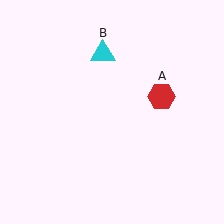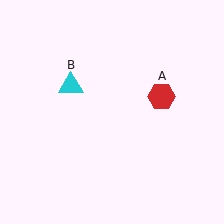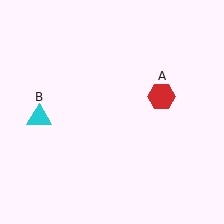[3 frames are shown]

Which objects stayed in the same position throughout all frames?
Red hexagon (object A) remained stationary.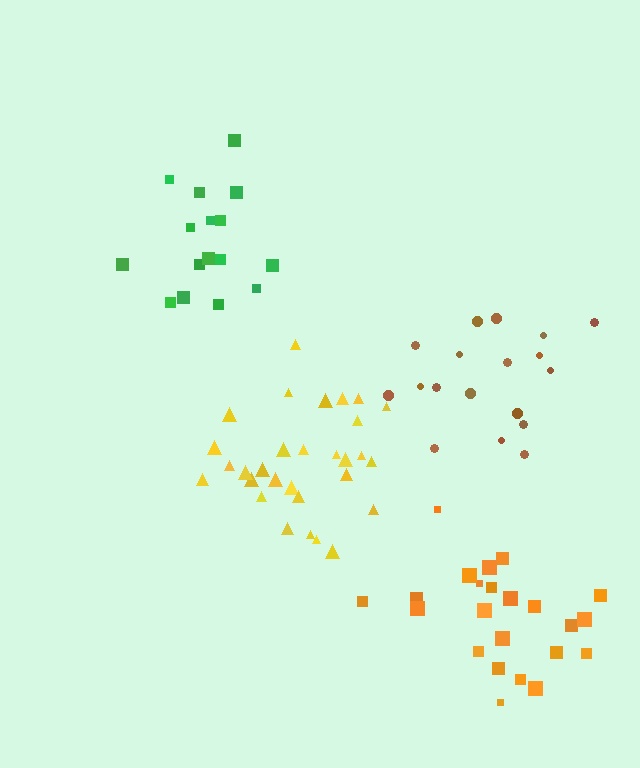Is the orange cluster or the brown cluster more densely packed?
Orange.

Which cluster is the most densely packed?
Yellow.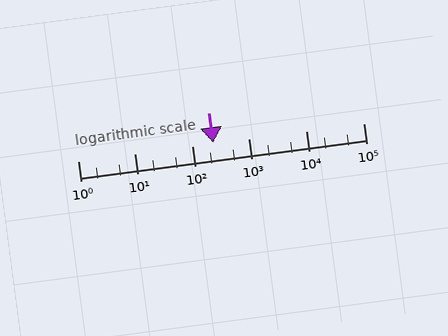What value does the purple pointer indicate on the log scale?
The pointer indicates approximately 230.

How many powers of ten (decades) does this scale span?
The scale spans 5 decades, from 1 to 100000.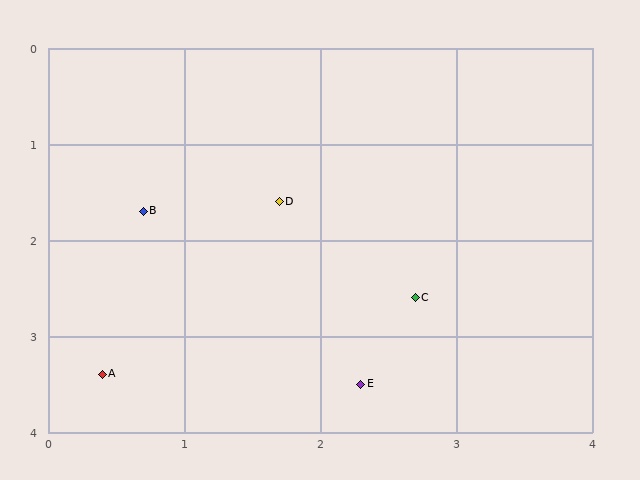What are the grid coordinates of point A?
Point A is at approximately (0.4, 3.4).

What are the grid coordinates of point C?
Point C is at approximately (2.7, 2.6).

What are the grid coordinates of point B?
Point B is at approximately (0.7, 1.7).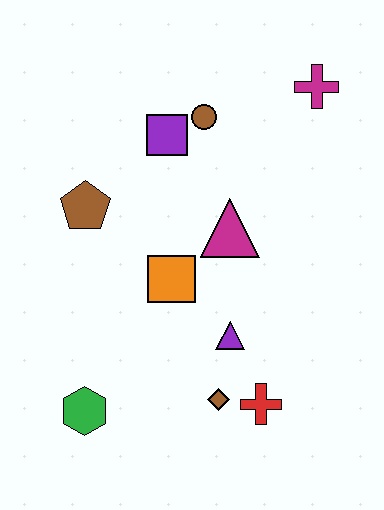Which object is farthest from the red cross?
The magenta cross is farthest from the red cross.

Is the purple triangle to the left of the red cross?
Yes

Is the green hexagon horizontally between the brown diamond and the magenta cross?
No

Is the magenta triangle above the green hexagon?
Yes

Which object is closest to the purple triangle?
The brown diamond is closest to the purple triangle.